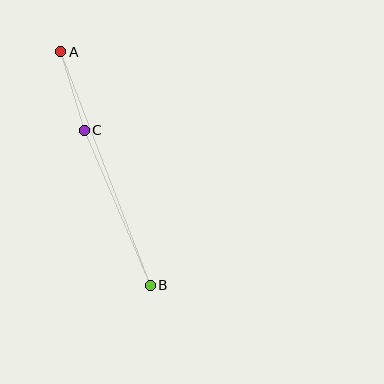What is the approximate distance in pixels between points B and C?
The distance between B and C is approximately 168 pixels.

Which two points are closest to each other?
Points A and C are closest to each other.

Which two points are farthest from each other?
Points A and B are farthest from each other.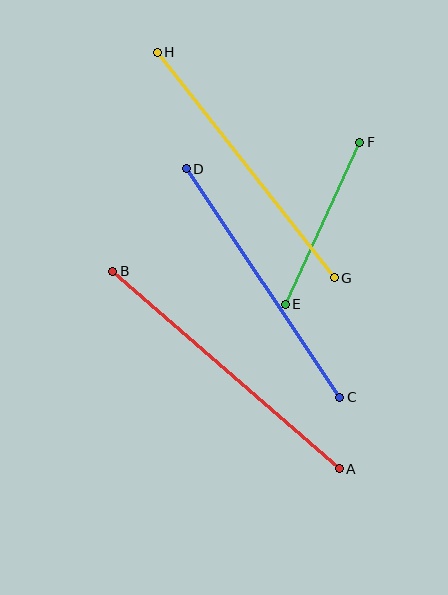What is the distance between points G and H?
The distance is approximately 287 pixels.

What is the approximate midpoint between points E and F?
The midpoint is at approximately (323, 223) pixels.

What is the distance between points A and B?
The distance is approximately 301 pixels.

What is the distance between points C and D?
The distance is approximately 275 pixels.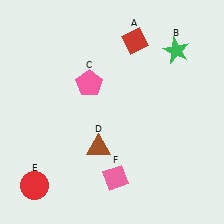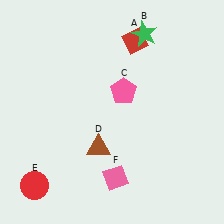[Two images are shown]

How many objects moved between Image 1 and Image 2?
2 objects moved between the two images.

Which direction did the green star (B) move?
The green star (B) moved left.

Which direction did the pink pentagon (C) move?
The pink pentagon (C) moved right.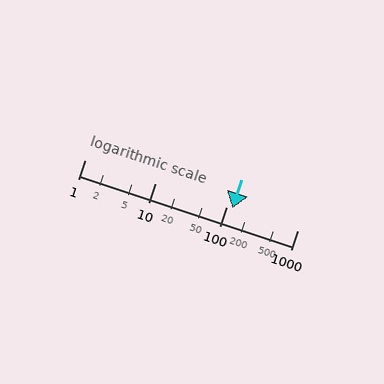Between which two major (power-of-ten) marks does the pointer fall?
The pointer is between 100 and 1000.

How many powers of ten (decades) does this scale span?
The scale spans 3 decades, from 1 to 1000.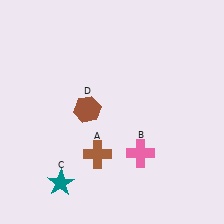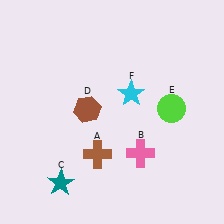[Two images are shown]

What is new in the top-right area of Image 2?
A lime circle (E) was added in the top-right area of Image 2.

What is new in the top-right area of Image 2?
A cyan star (F) was added in the top-right area of Image 2.